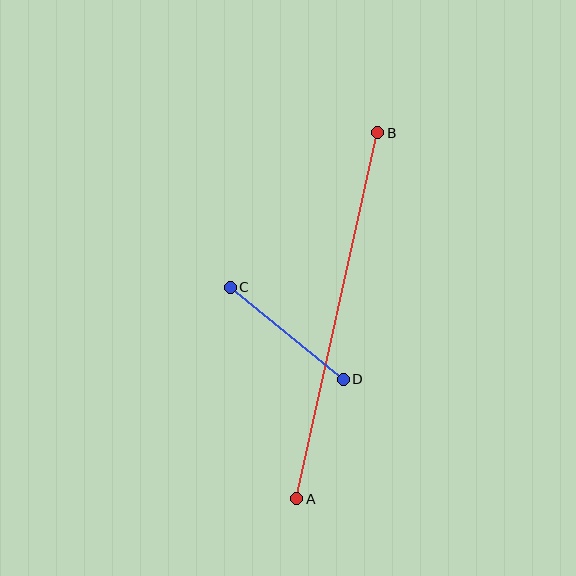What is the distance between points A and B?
The distance is approximately 375 pixels.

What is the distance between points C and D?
The distance is approximately 146 pixels.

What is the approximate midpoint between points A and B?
The midpoint is at approximately (337, 316) pixels.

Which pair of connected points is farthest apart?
Points A and B are farthest apart.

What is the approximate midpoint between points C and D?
The midpoint is at approximately (287, 333) pixels.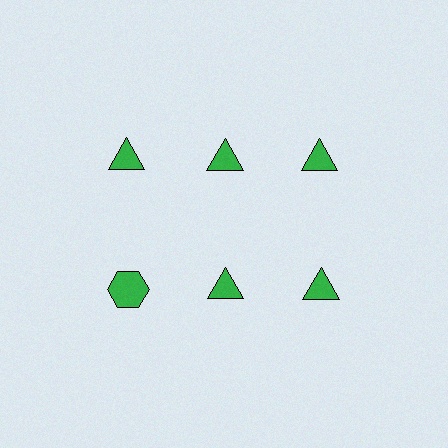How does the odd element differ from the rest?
It has a different shape: hexagon instead of triangle.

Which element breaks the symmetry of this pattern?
The green hexagon in the second row, leftmost column breaks the symmetry. All other shapes are green triangles.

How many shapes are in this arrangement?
There are 6 shapes arranged in a grid pattern.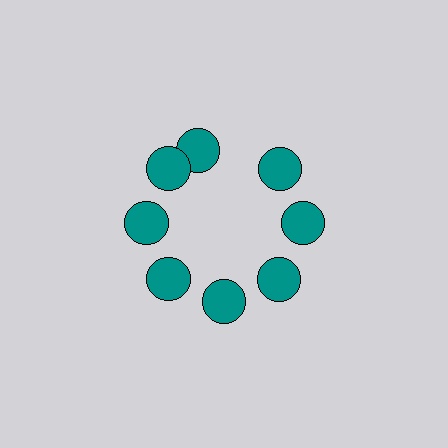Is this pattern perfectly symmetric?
No. The 8 teal circles are arranged in a ring, but one element near the 12 o'clock position is rotated out of alignment along the ring, breaking the 8-fold rotational symmetry.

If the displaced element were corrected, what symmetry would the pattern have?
It would have 8-fold rotational symmetry — the pattern would map onto itself every 45 degrees.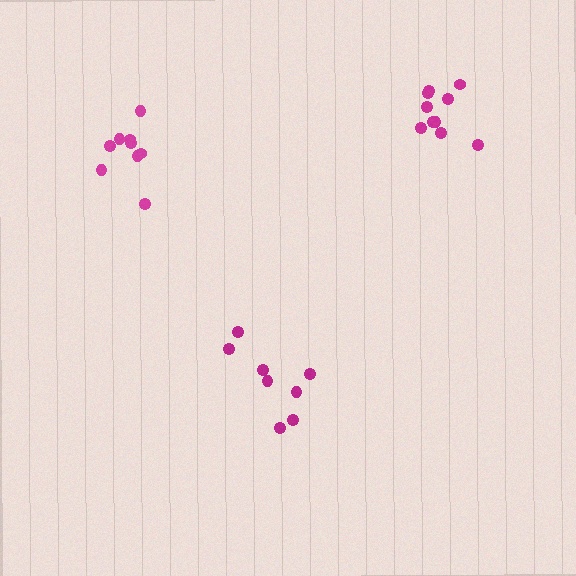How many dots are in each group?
Group 1: 10 dots, Group 2: 8 dots, Group 3: 9 dots (27 total).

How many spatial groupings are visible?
There are 3 spatial groupings.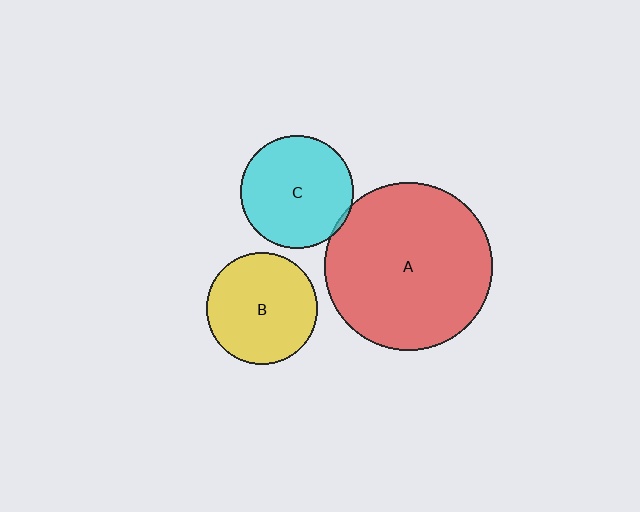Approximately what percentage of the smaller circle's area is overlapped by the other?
Approximately 5%.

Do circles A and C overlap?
Yes.